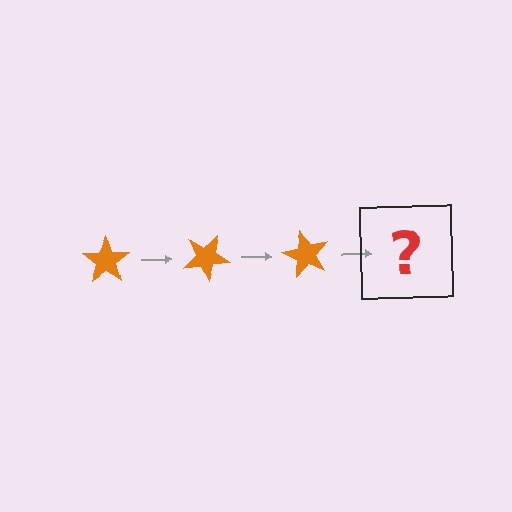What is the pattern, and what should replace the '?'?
The pattern is that the star rotates 30 degrees each step. The '?' should be an orange star rotated 90 degrees.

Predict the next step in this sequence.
The next step is an orange star rotated 90 degrees.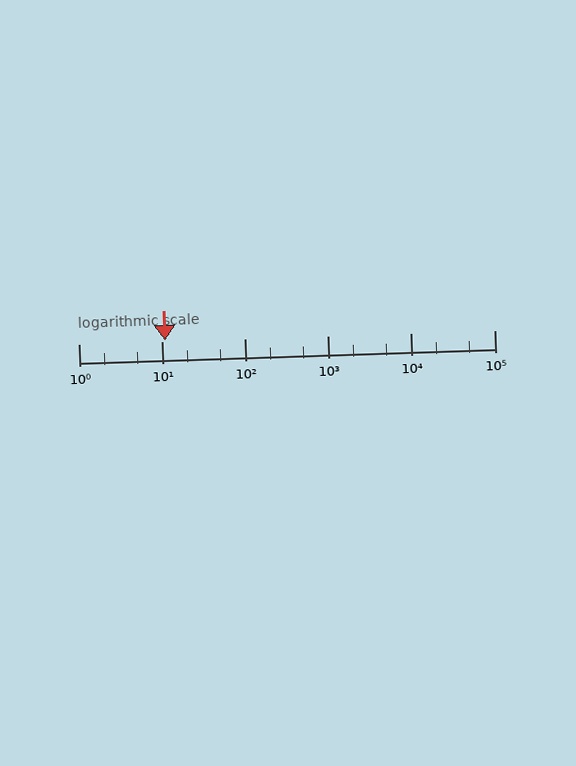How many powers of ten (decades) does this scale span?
The scale spans 5 decades, from 1 to 100000.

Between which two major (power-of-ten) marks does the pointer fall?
The pointer is between 10 and 100.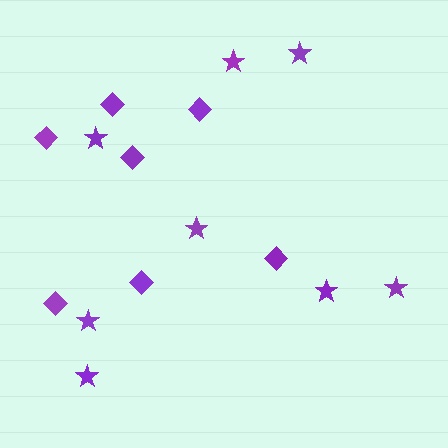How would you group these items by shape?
There are 2 groups: one group of stars (8) and one group of diamonds (7).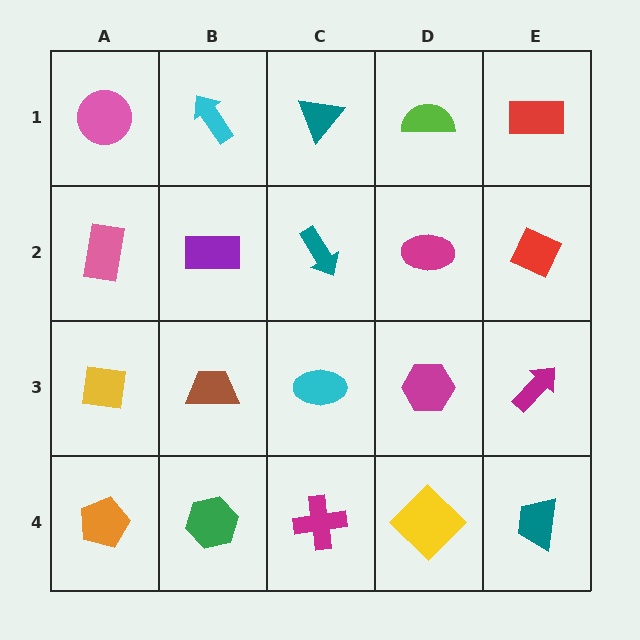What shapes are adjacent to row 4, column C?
A cyan ellipse (row 3, column C), a green hexagon (row 4, column B), a yellow diamond (row 4, column D).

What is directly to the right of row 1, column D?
A red rectangle.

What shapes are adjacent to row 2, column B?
A cyan arrow (row 1, column B), a brown trapezoid (row 3, column B), a pink rectangle (row 2, column A), a teal arrow (row 2, column C).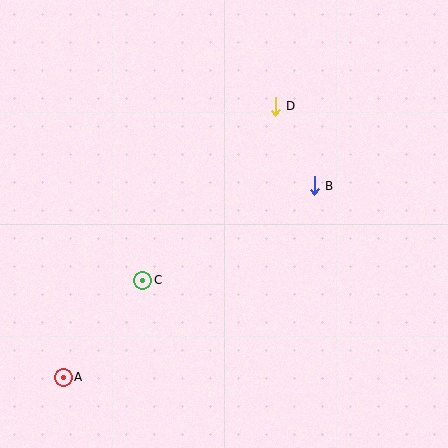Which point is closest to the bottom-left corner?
Point A is closest to the bottom-left corner.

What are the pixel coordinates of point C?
Point C is at (143, 280).